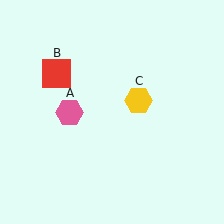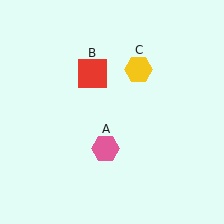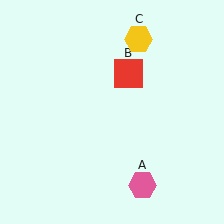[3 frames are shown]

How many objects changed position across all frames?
3 objects changed position: pink hexagon (object A), red square (object B), yellow hexagon (object C).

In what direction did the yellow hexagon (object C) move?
The yellow hexagon (object C) moved up.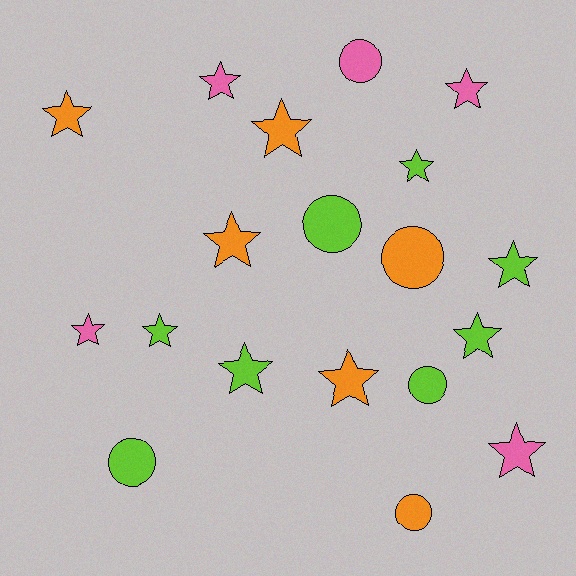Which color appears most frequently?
Lime, with 8 objects.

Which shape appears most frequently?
Star, with 13 objects.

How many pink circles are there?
There is 1 pink circle.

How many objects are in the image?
There are 19 objects.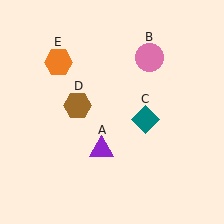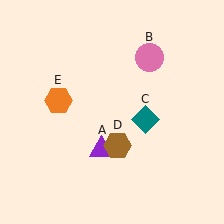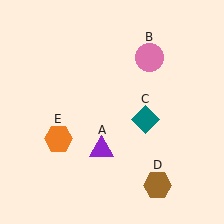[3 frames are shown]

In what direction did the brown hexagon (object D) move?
The brown hexagon (object D) moved down and to the right.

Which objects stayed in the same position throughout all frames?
Purple triangle (object A) and pink circle (object B) and teal diamond (object C) remained stationary.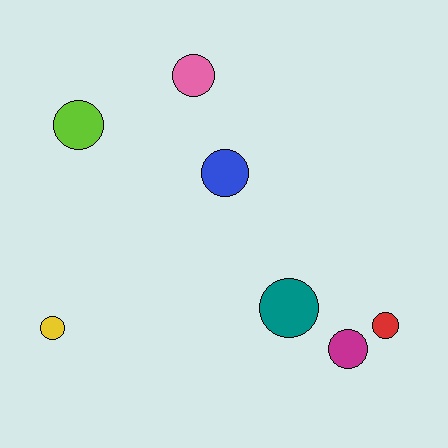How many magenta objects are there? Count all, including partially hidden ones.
There is 1 magenta object.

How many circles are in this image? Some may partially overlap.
There are 7 circles.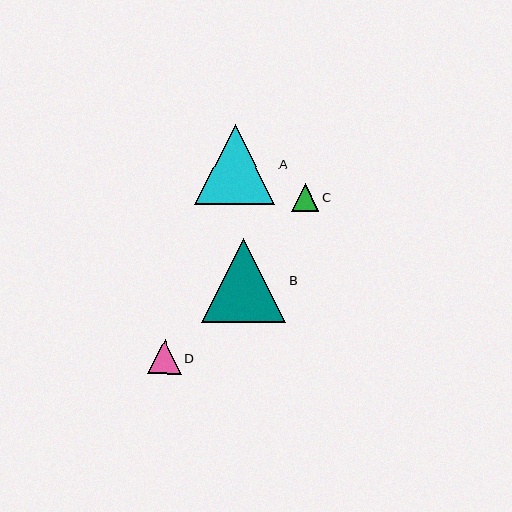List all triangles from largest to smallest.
From largest to smallest: B, A, D, C.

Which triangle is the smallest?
Triangle C is the smallest with a size of approximately 27 pixels.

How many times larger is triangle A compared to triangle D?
Triangle A is approximately 2.4 times the size of triangle D.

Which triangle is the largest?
Triangle B is the largest with a size of approximately 84 pixels.